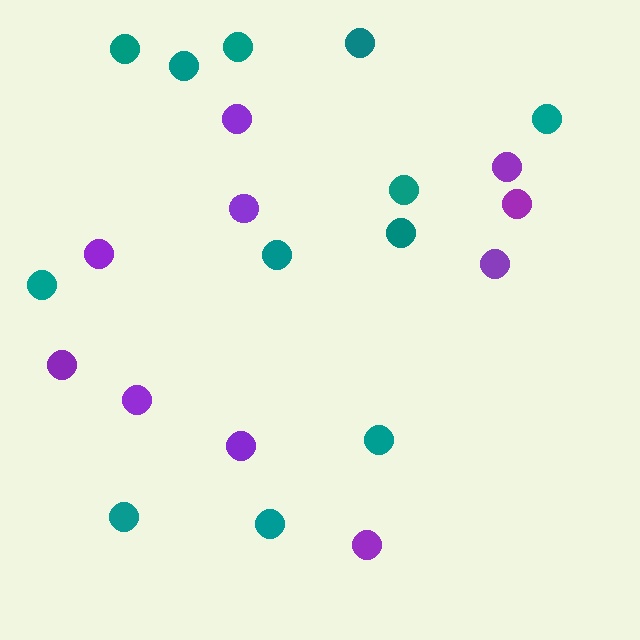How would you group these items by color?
There are 2 groups: one group of teal circles (12) and one group of purple circles (10).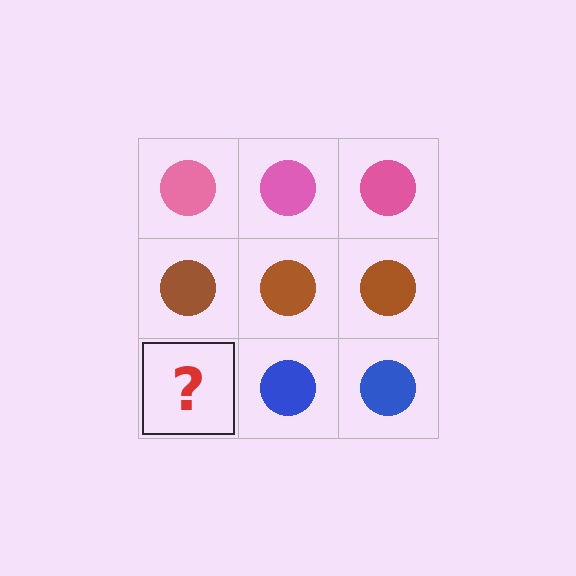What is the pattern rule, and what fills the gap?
The rule is that each row has a consistent color. The gap should be filled with a blue circle.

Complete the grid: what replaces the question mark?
The question mark should be replaced with a blue circle.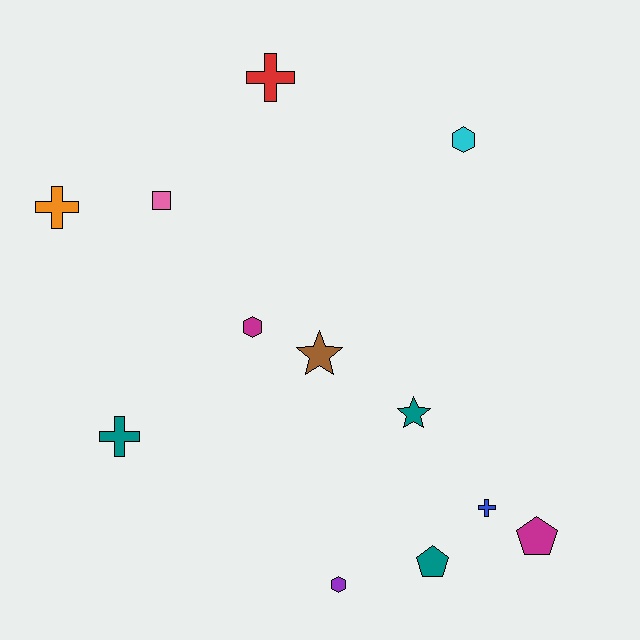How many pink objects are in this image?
There is 1 pink object.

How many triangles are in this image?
There are no triangles.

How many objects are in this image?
There are 12 objects.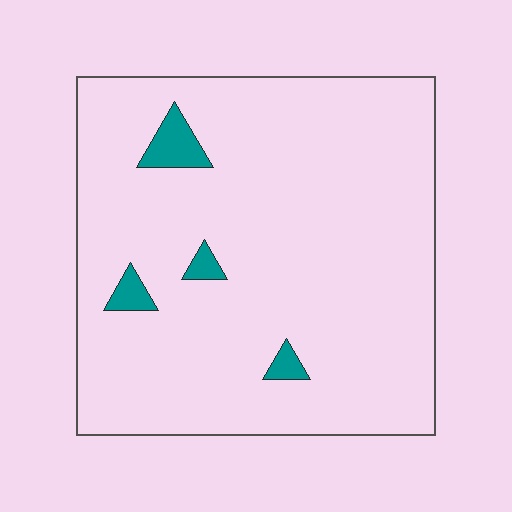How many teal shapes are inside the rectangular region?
4.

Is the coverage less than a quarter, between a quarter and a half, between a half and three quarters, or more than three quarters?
Less than a quarter.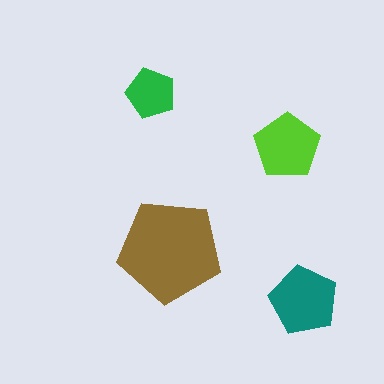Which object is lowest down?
The teal pentagon is bottommost.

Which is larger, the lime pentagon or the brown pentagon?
The brown one.